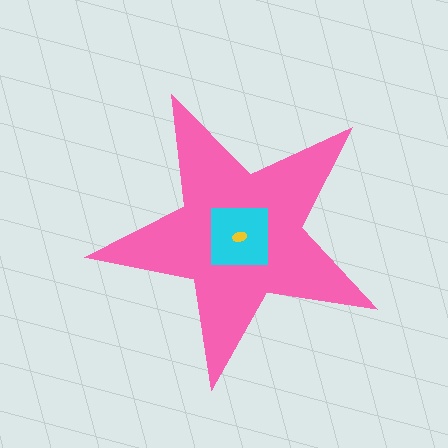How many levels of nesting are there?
3.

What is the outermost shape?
The pink star.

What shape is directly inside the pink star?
The cyan square.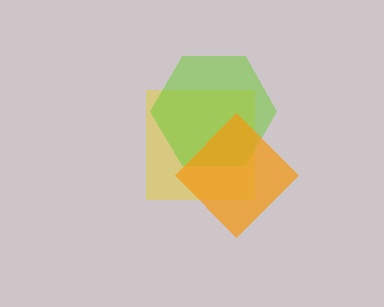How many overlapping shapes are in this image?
There are 3 overlapping shapes in the image.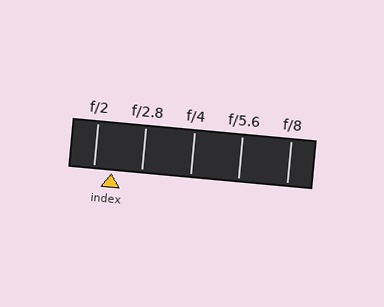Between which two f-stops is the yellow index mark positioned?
The index mark is between f/2 and f/2.8.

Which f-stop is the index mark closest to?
The index mark is closest to f/2.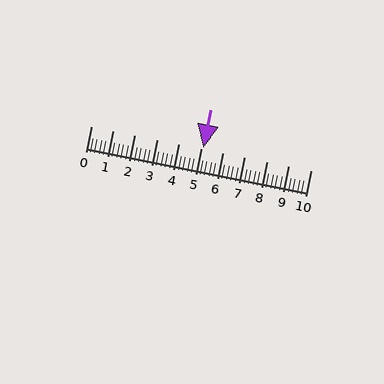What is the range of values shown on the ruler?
The ruler shows values from 0 to 10.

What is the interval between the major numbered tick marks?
The major tick marks are spaced 1 units apart.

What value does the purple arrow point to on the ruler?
The purple arrow points to approximately 5.1.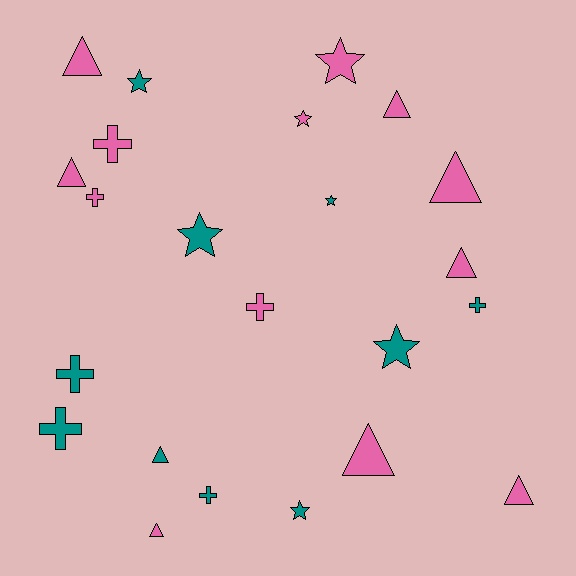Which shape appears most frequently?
Triangle, with 9 objects.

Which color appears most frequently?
Pink, with 13 objects.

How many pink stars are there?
There are 2 pink stars.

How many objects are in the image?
There are 23 objects.